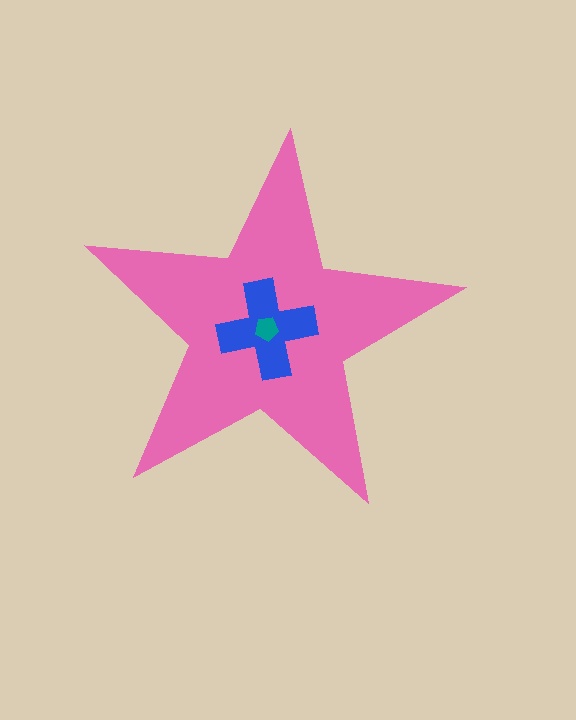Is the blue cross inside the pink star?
Yes.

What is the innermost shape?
The teal pentagon.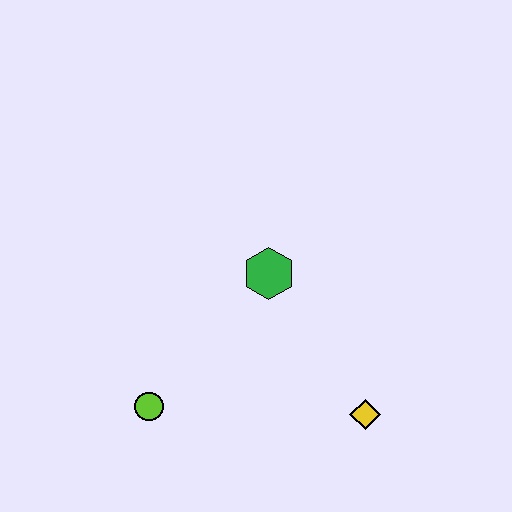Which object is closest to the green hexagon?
The yellow diamond is closest to the green hexagon.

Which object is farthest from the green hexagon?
The lime circle is farthest from the green hexagon.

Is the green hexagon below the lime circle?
No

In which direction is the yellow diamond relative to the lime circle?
The yellow diamond is to the right of the lime circle.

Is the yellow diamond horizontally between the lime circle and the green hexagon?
No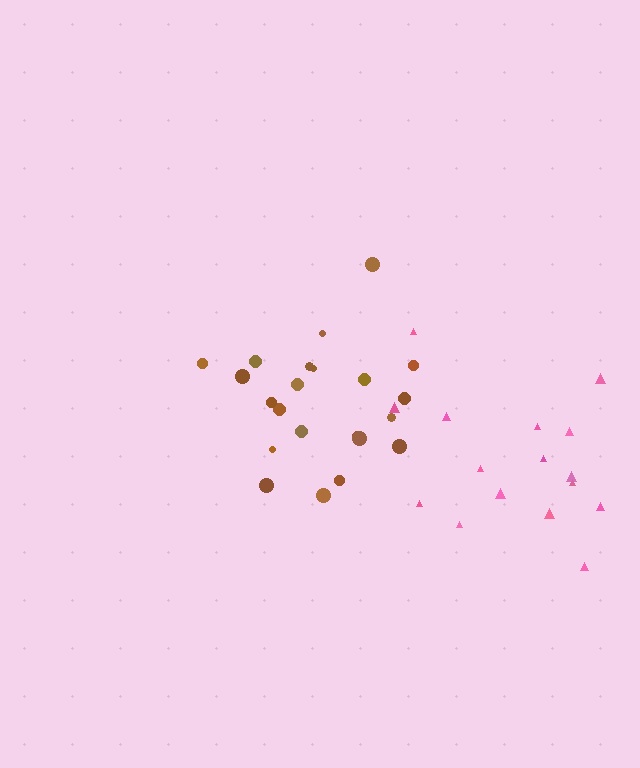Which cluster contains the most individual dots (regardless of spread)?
Brown (22).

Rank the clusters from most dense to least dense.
brown, pink.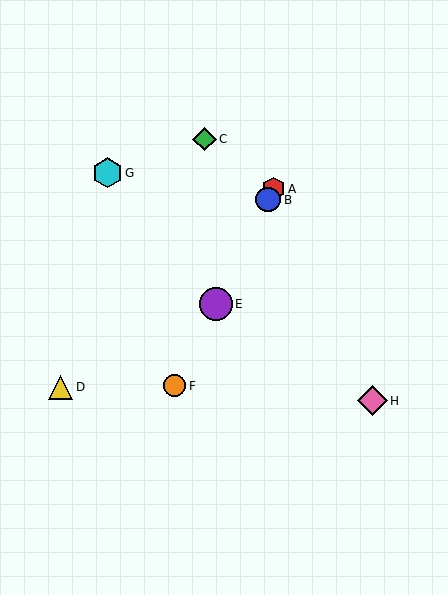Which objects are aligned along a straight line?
Objects A, B, E, F are aligned along a straight line.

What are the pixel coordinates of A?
Object A is at (274, 189).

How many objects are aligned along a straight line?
4 objects (A, B, E, F) are aligned along a straight line.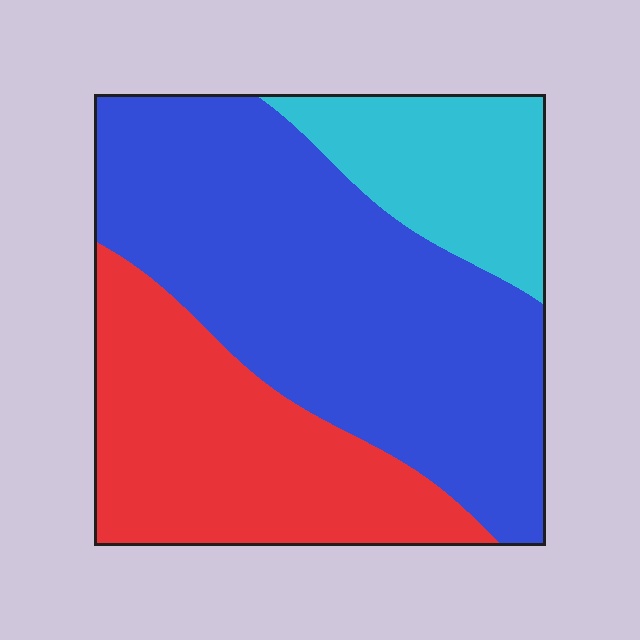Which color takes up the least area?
Cyan, at roughly 15%.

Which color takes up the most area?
Blue, at roughly 55%.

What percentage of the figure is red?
Red covers about 30% of the figure.